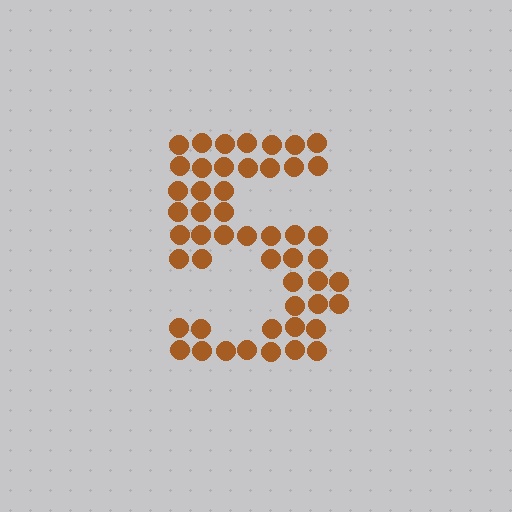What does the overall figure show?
The overall figure shows the digit 5.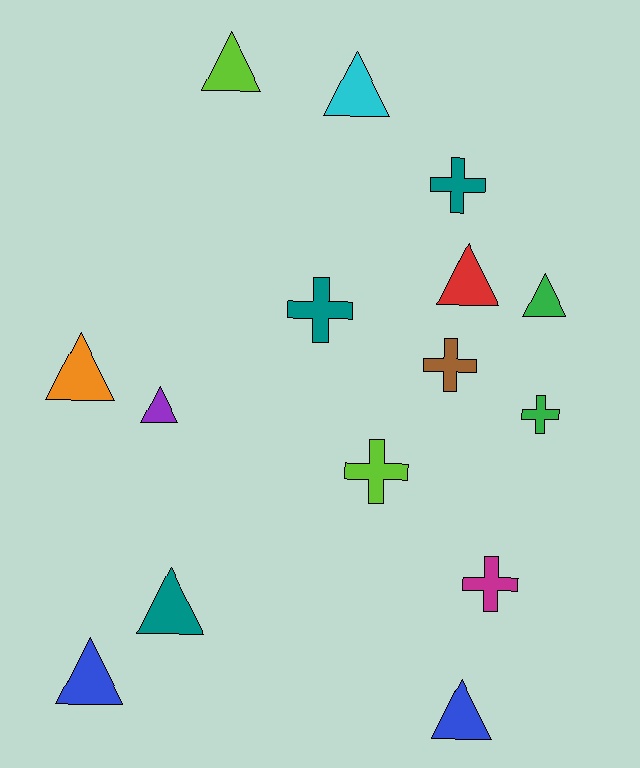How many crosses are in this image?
There are 6 crosses.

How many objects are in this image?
There are 15 objects.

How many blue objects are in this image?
There are 2 blue objects.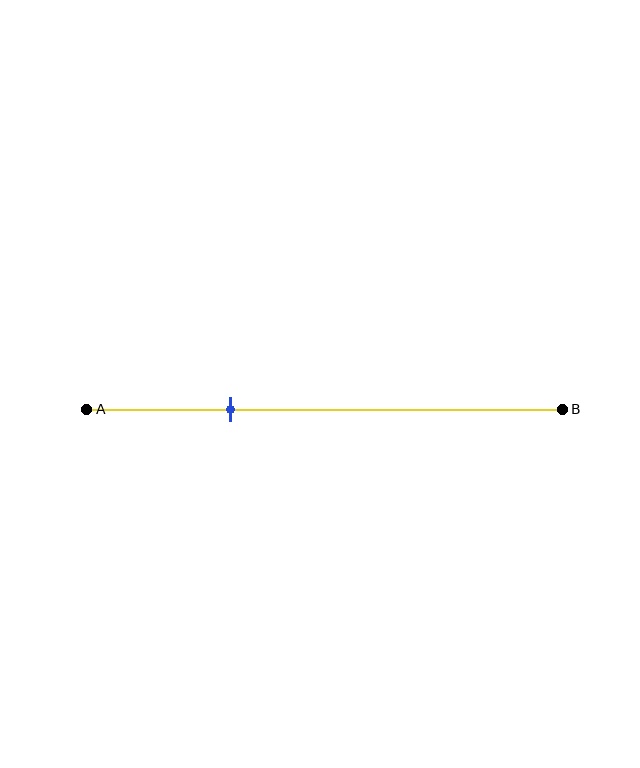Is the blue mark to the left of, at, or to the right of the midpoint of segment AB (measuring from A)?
The blue mark is to the left of the midpoint of segment AB.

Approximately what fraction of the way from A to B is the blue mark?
The blue mark is approximately 30% of the way from A to B.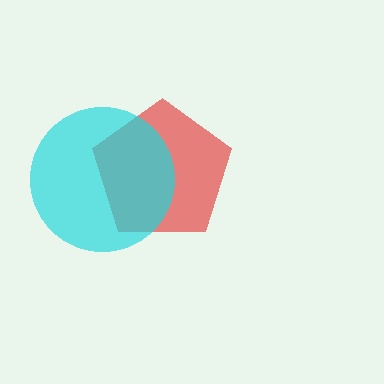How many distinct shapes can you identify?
There are 2 distinct shapes: a red pentagon, a cyan circle.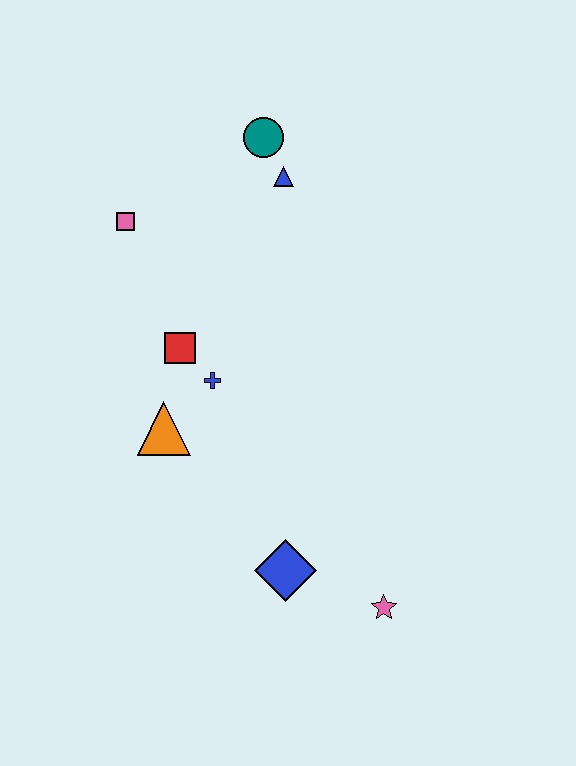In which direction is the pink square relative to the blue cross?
The pink square is above the blue cross.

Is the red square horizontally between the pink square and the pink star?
Yes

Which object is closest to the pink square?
The red square is closest to the pink square.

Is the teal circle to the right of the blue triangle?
No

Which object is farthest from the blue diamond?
The teal circle is farthest from the blue diamond.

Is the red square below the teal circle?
Yes